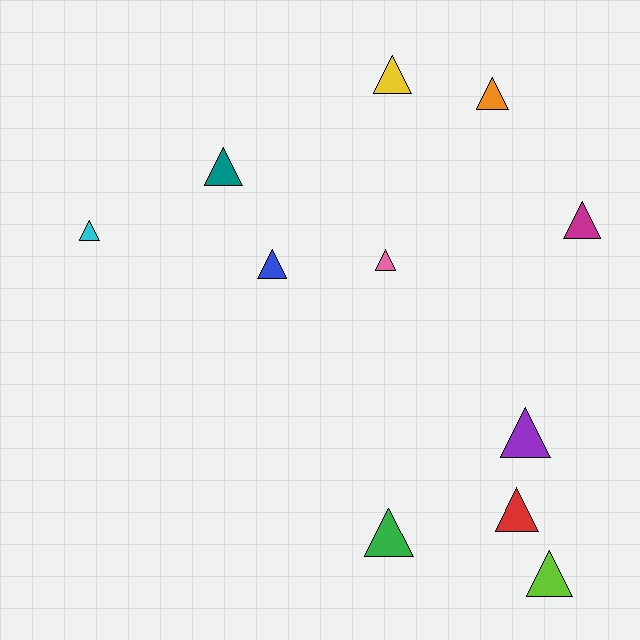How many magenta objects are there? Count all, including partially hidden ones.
There is 1 magenta object.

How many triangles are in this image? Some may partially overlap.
There are 11 triangles.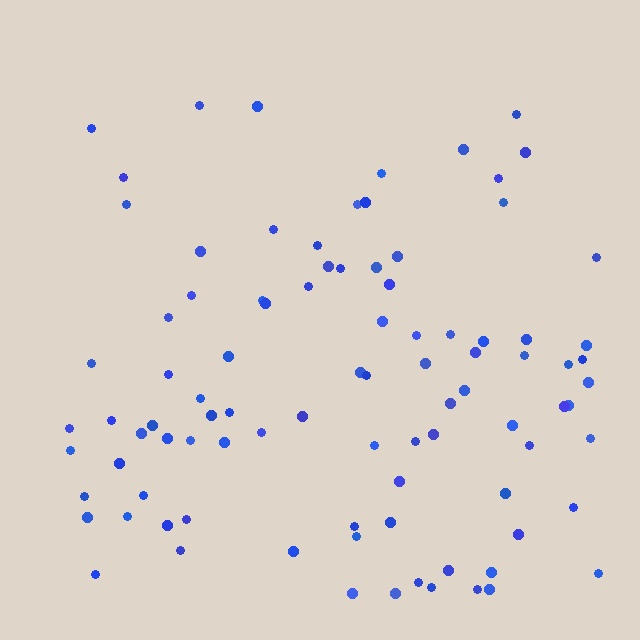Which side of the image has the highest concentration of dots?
The bottom.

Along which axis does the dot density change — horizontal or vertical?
Vertical.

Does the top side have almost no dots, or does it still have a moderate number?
Still a moderate number, just noticeably fewer than the bottom.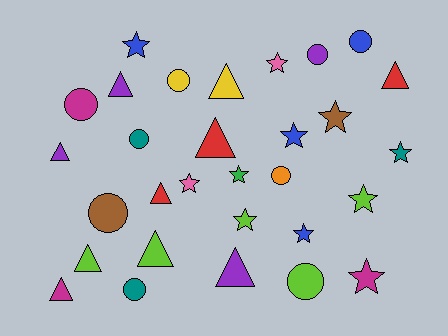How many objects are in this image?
There are 30 objects.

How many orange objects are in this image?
There is 1 orange object.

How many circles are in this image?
There are 9 circles.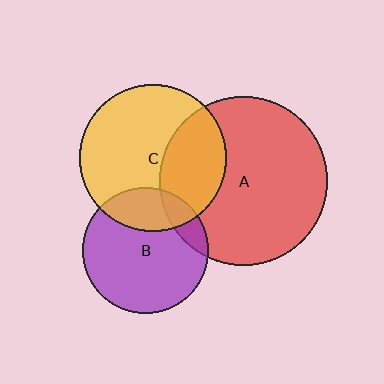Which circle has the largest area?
Circle A (red).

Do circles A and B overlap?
Yes.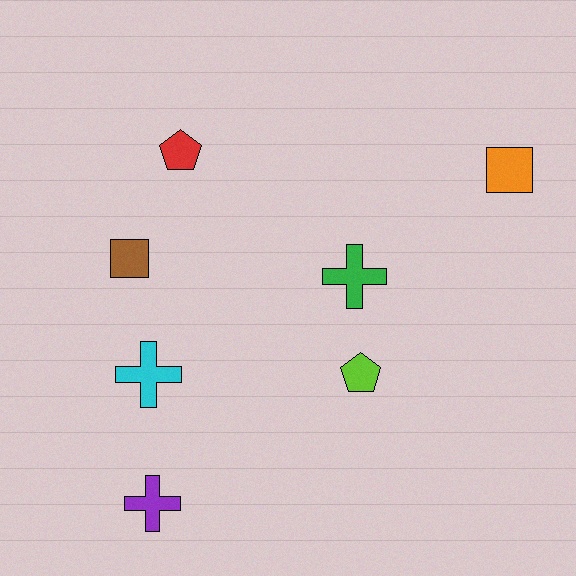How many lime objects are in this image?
There is 1 lime object.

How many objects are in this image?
There are 7 objects.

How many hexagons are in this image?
There are no hexagons.